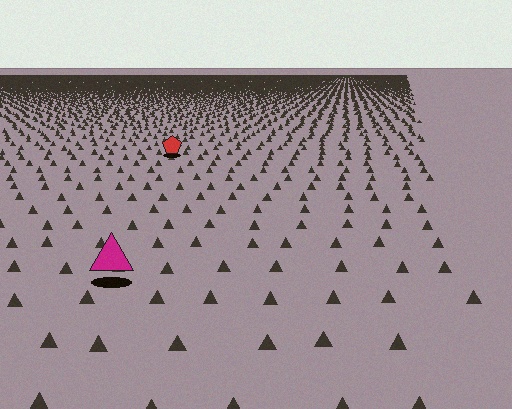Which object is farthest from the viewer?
The red pentagon is farthest from the viewer. It appears smaller and the ground texture around it is denser.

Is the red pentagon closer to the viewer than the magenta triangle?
No. The magenta triangle is closer — you can tell from the texture gradient: the ground texture is coarser near it.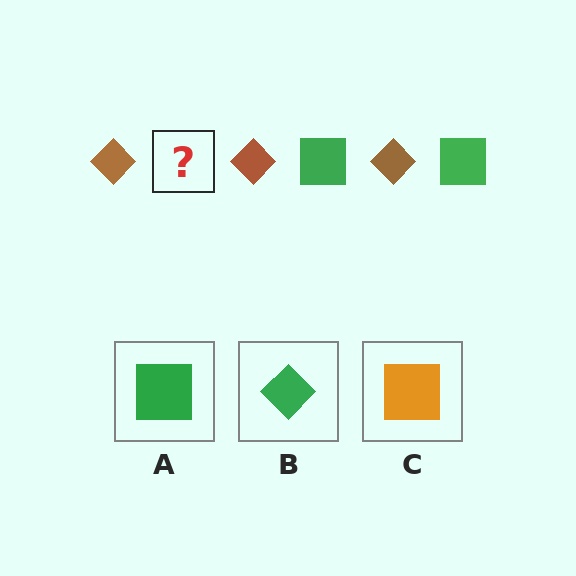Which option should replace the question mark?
Option A.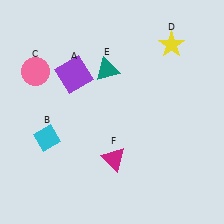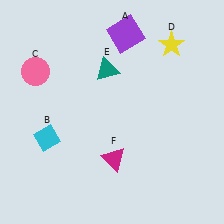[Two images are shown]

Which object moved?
The purple square (A) moved right.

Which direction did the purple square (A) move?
The purple square (A) moved right.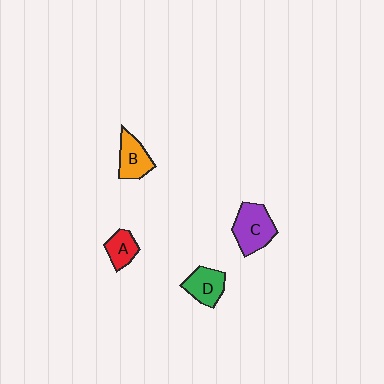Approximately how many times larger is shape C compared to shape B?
Approximately 1.3 times.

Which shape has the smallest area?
Shape A (red).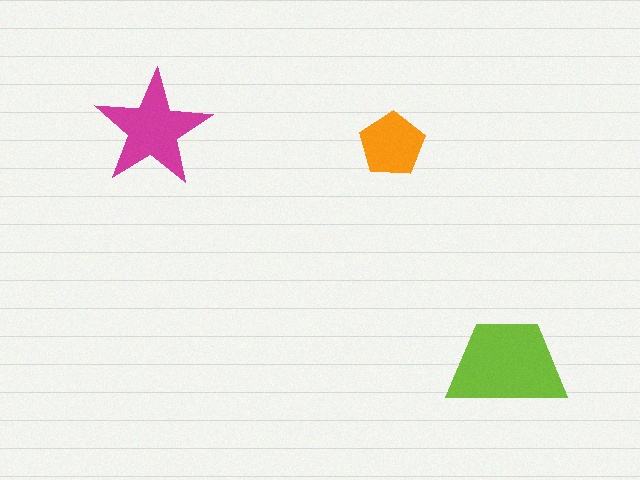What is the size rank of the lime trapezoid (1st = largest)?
1st.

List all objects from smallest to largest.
The orange pentagon, the magenta star, the lime trapezoid.